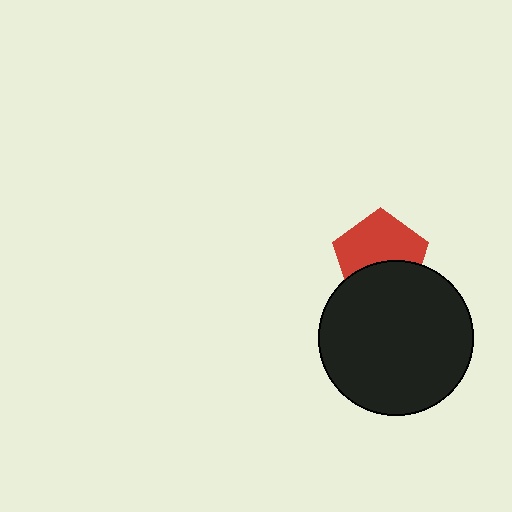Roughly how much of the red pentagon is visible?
About half of it is visible (roughly 60%).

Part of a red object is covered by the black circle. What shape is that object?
It is a pentagon.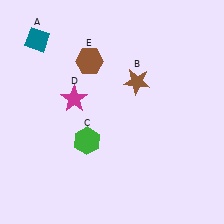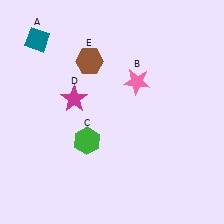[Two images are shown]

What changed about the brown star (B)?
In Image 1, B is brown. In Image 2, it changed to pink.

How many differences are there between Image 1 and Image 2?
There is 1 difference between the two images.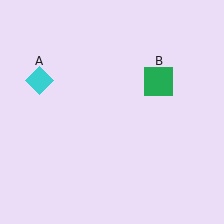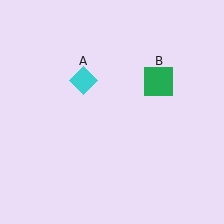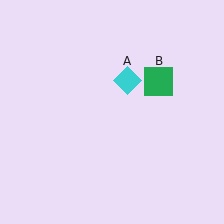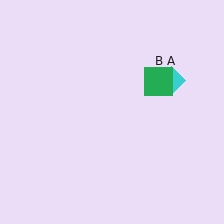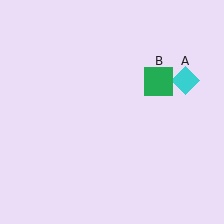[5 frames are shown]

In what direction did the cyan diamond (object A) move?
The cyan diamond (object A) moved right.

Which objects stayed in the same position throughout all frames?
Green square (object B) remained stationary.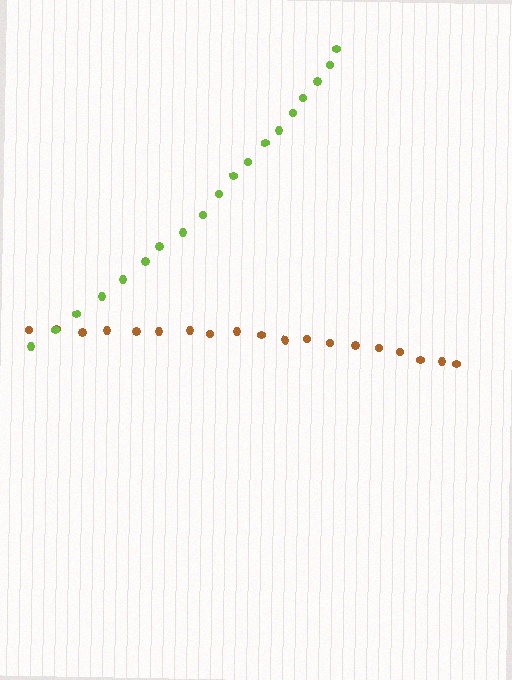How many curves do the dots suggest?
There are 2 distinct paths.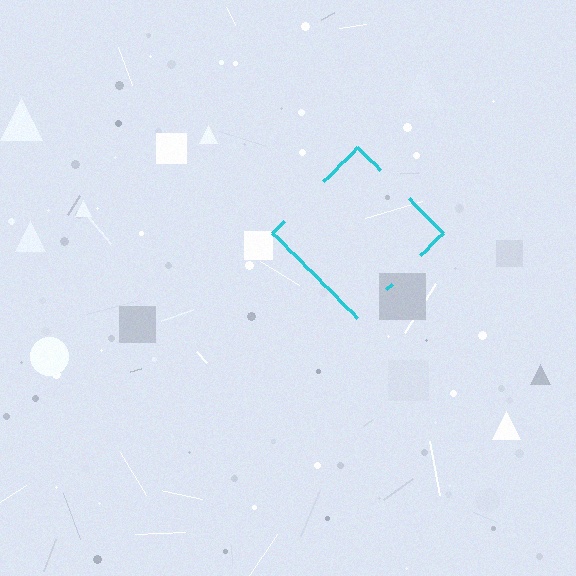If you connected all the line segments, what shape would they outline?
They would outline a diamond.